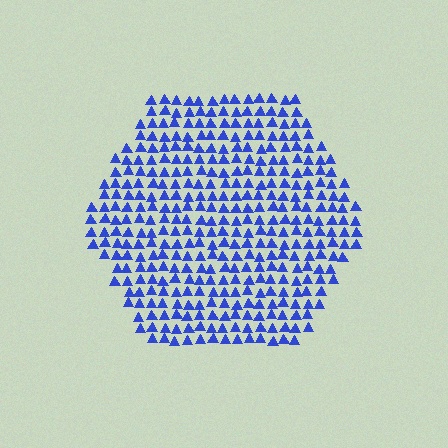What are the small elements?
The small elements are triangles.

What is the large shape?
The large shape is a hexagon.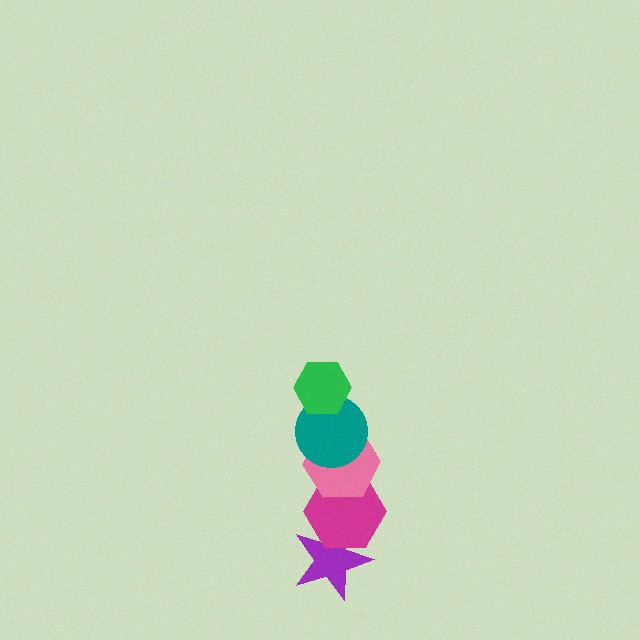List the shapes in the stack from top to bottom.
From top to bottom: the green hexagon, the teal circle, the pink hexagon, the magenta hexagon, the purple star.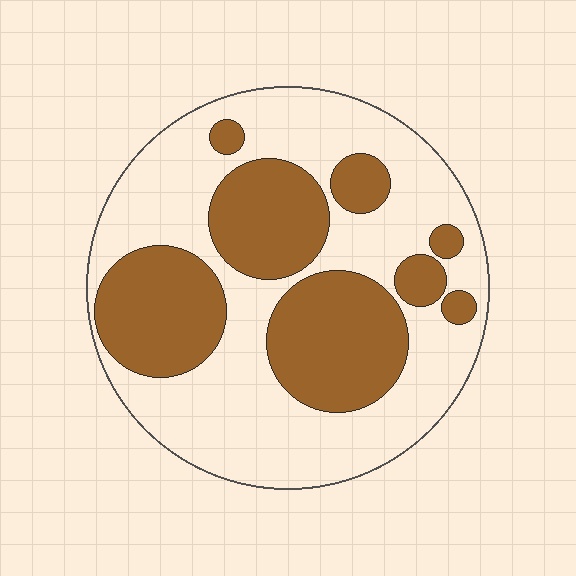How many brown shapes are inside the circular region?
8.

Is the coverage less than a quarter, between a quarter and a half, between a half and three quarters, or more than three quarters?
Between a quarter and a half.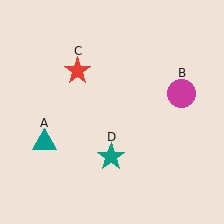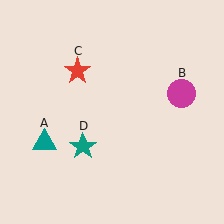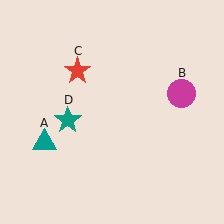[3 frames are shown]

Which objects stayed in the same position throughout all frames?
Teal triangle (object A) and magenta circle (object B) and red star (object C) remained stationary.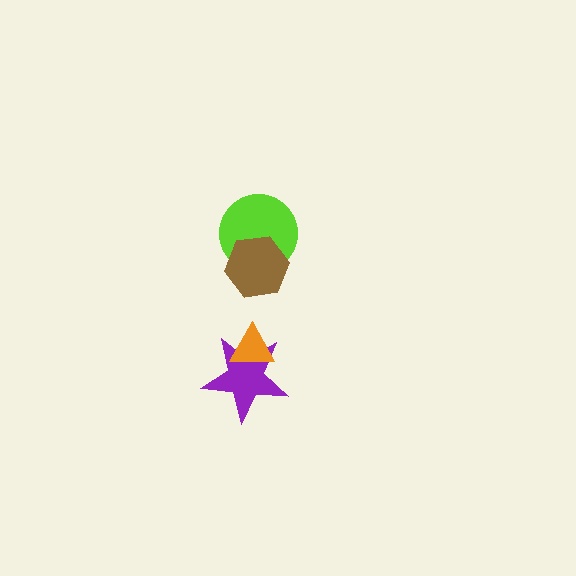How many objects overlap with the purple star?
1 object overlaps with the purple star.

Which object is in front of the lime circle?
The brown hexagon is in front of the lime circle.